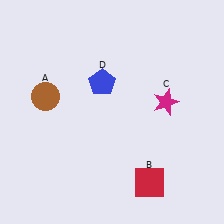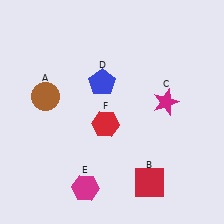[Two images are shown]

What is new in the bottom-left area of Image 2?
A magenta hexagon (E) was added in the bottom-left area of Image 2.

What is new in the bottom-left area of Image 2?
A red hexagon (F) was added in the bottom-left area of Image 2.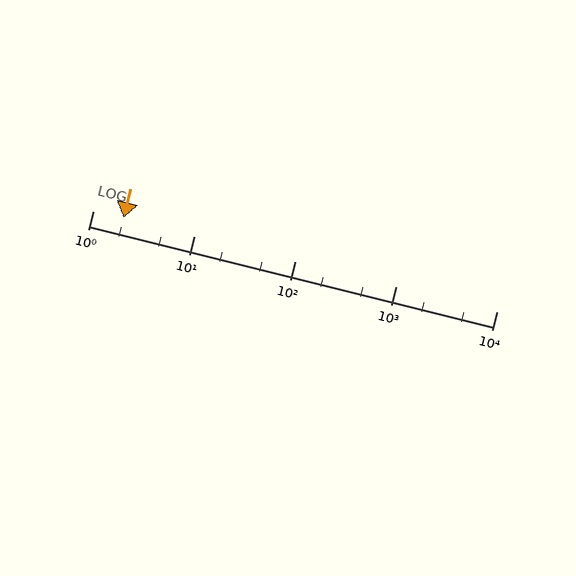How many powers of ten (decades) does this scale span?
The scale spans 4 decades, from 1 to 10000.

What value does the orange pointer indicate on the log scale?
The pointer indicates approximately 2.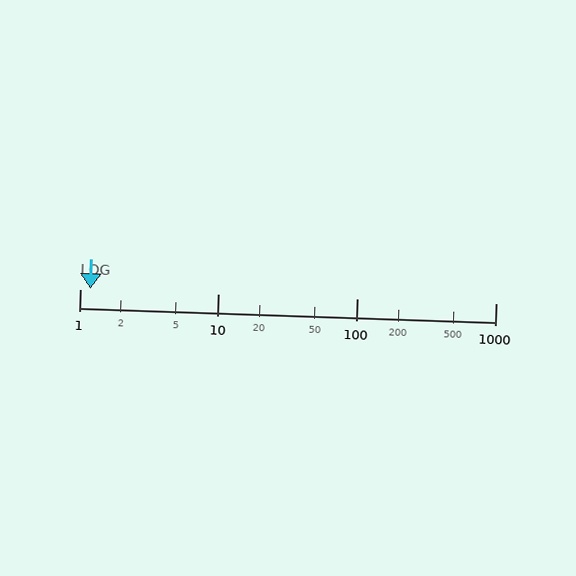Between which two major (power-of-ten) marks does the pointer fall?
The pointer is between 1 and 10.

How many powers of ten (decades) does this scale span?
The scale spans 3 decades, from 1 to 1000.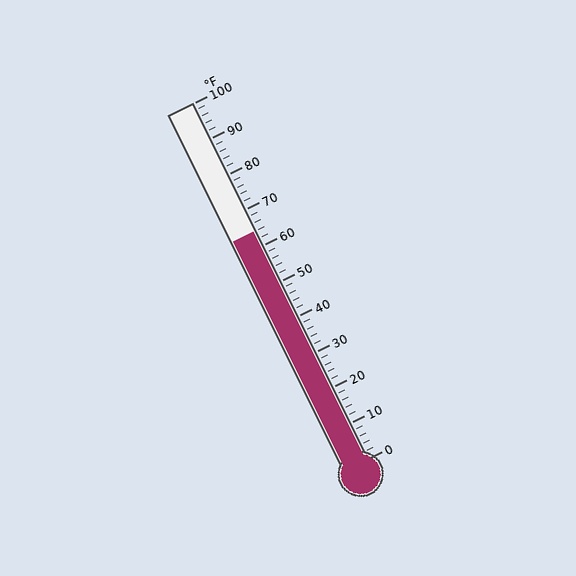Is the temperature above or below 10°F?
The temperature is above 10°F.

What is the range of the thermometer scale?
The thermometer scale ranges from 0°F to 100°F.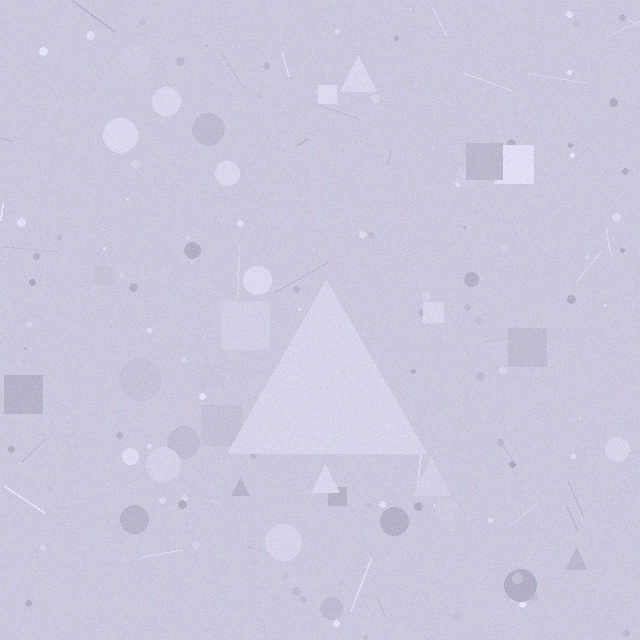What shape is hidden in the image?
A triangle is hidden in the image.